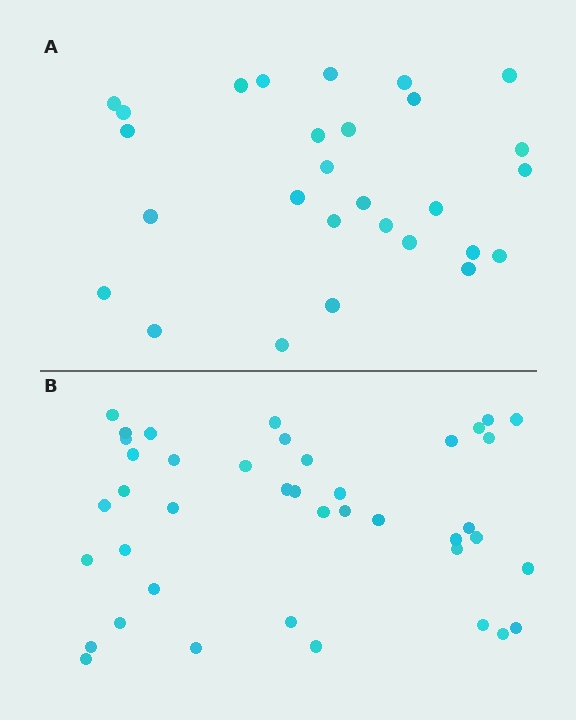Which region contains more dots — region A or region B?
Region B (the bottom region) has more dots.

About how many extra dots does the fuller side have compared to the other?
Region B has approximately 15 more dots than region A.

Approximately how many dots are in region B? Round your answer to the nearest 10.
About 40 dots. (The exact count is 41, which rounds to 40.)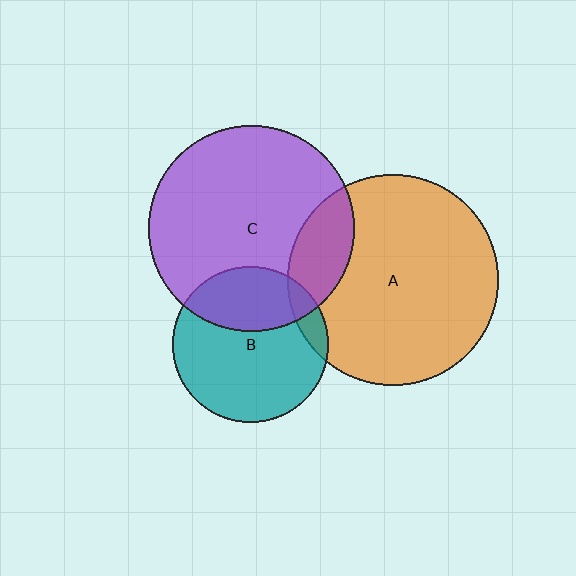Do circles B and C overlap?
Yes.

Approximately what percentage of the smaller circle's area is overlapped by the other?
Approximately 30%.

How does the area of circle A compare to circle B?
Approximately 1.8 times.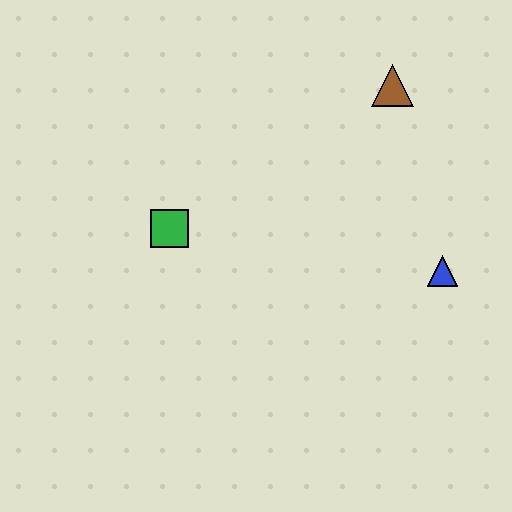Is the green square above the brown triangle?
No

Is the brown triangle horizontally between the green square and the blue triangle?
Yes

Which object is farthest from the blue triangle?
The green square is farthest from the blue triangle.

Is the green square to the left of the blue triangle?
Yes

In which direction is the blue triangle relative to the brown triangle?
The blue triangle is below the brown triangle.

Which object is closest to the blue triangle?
The brown triangle is closest to the blue triangle.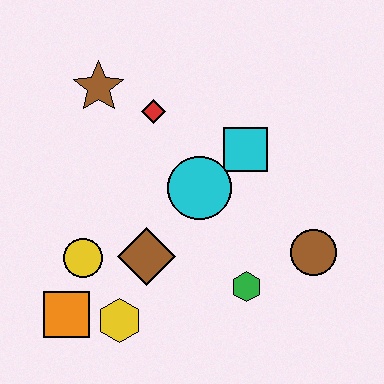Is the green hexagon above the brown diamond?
No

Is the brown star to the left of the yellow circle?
No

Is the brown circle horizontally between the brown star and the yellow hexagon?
No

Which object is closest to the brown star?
The red diamond is closest to the brown star.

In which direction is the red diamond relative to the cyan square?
The red diamond is to the left of the cyan square.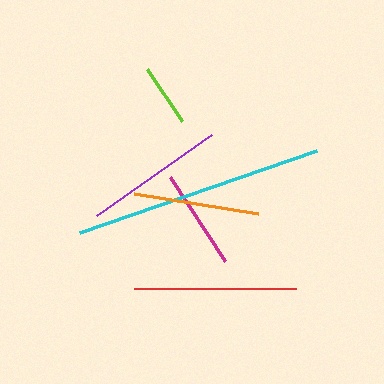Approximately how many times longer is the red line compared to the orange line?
The red line is approximately 1.3 times the length of the orange line.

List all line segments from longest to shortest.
From longest to shortest: cyan, red, purple, orange, magenta, lime.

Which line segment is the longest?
The cyan line is the longest at approximately 251 pixels.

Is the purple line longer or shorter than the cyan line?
The cyan line is longer than the purple line.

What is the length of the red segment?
The red segment is approximately 162 pixels long.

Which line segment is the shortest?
The lime line is the shortest at approximately 63 pixels.